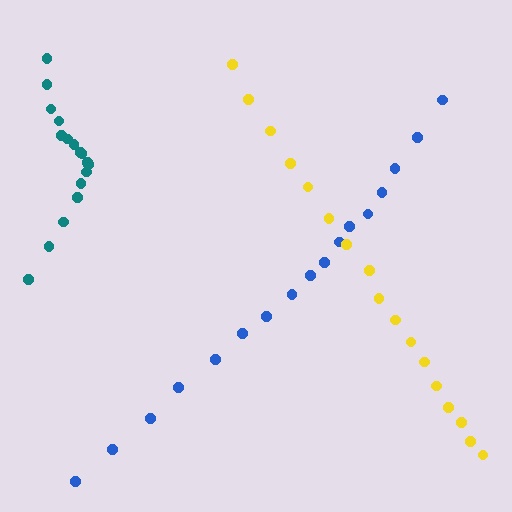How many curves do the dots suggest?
There are 3 distinct paths.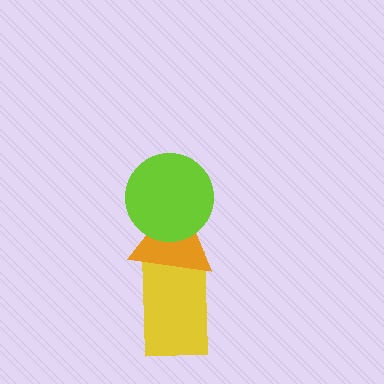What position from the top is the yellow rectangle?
The yellow rectangle is 3rd from the top.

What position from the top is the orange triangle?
The orange triangle is 2nd from the top.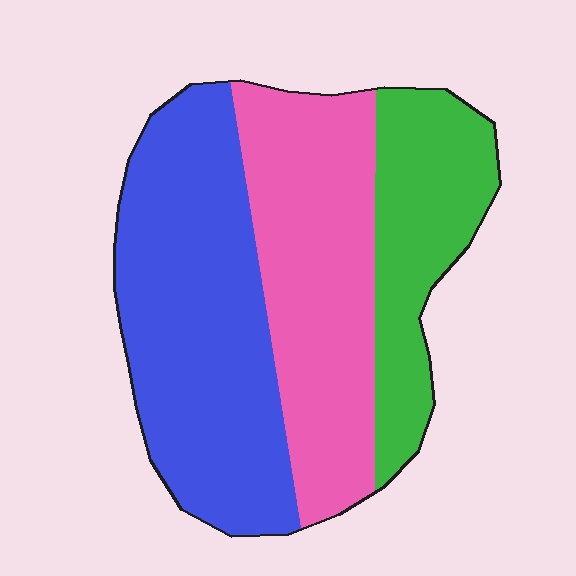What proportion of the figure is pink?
Pink covers roughly 35% of the figure.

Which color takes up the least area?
Green, at roughly 25%.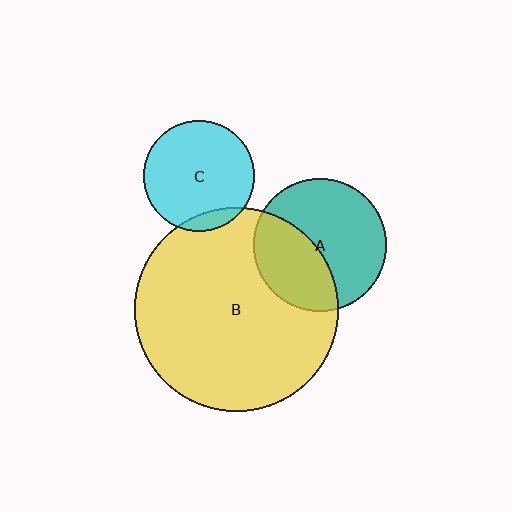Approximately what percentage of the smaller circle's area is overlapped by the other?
Approximately 10%.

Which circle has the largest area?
Circle B (yellow).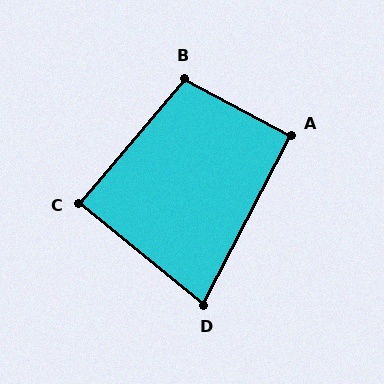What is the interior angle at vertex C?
Approximately 89 degrees (approximately right).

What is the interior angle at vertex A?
Approximately 91 degrees (approximately right).